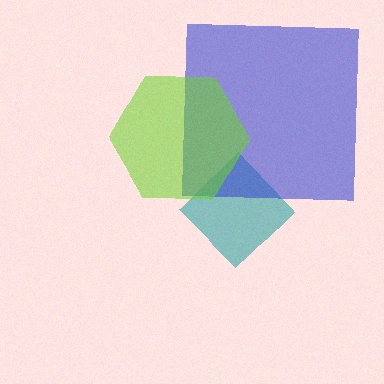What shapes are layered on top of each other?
The layered shapes are: a teal diamond, a blue square, a lime hexagon.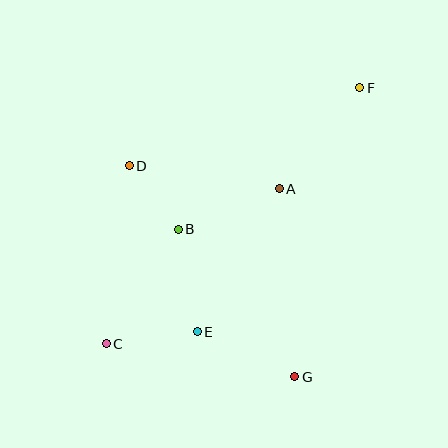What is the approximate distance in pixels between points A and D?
The distance between A and D is approximately 152 pixels.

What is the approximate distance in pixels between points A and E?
The distance between A and E is approximately 165 pixels.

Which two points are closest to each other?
Points B and D are closest to each other.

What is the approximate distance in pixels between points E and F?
The distance between E and F is approximately 294 pixels.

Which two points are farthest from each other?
Points C and F are farthest from each other.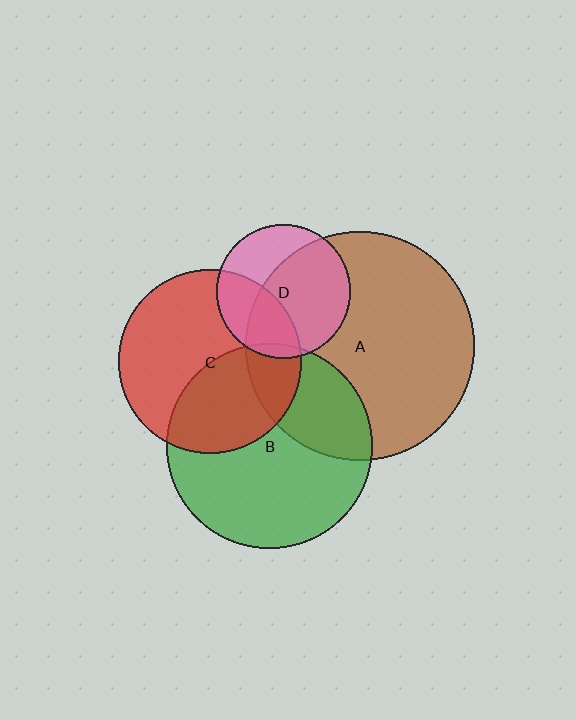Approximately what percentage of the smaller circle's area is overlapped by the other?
Approximately 65%.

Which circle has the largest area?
Circle A (brown).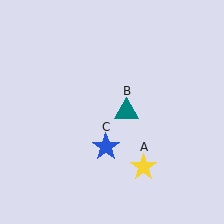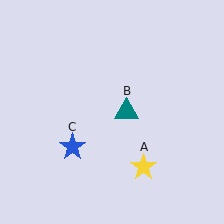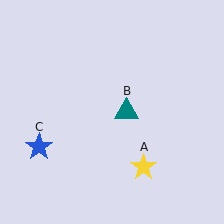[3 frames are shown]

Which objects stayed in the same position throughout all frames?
Yellow star (object A) and teal triangle (object B) remained stationary.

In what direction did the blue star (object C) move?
The blue star (object C) moved left.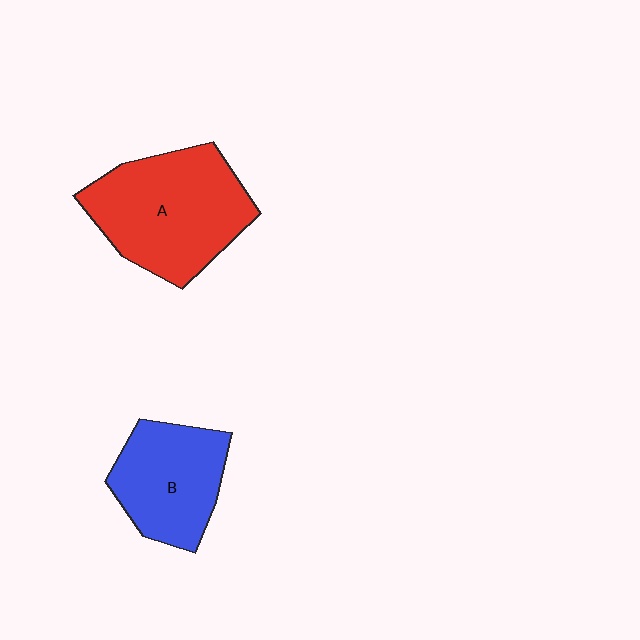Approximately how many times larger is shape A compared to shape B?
Approximately 1.4 times.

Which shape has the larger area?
Shape A (red).